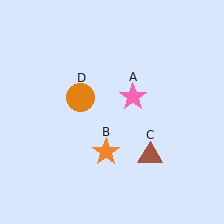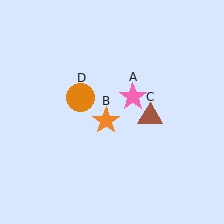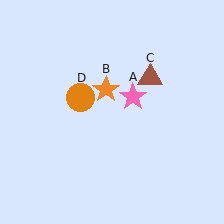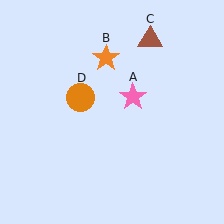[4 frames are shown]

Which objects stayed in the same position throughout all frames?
Pink star (object A) and orange circle (object D) remained stationary.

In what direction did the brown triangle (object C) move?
The brown triangle (object C) moved up.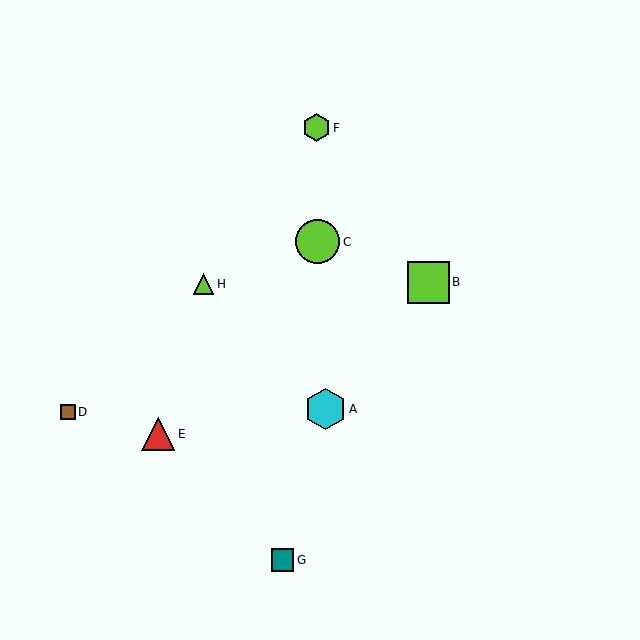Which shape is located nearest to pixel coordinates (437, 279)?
The lime square (labeled B) at (428, 282) is nearest to that location.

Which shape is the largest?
The lime circle (labeled C) is the largest.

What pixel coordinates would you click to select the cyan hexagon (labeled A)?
Click at (326, 409) to select the cyan hexagon A.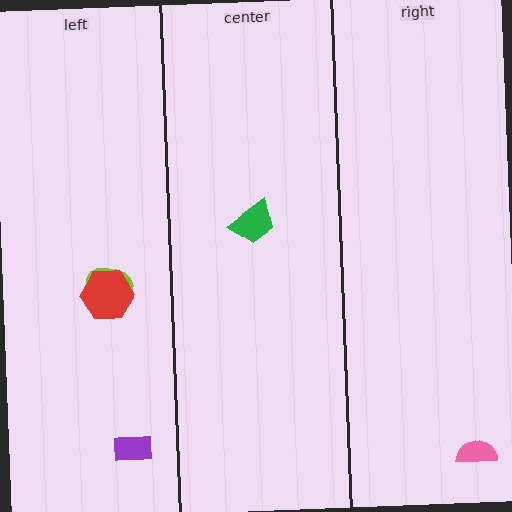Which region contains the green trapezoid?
The center region.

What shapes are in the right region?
The pink semicircle.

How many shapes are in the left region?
3.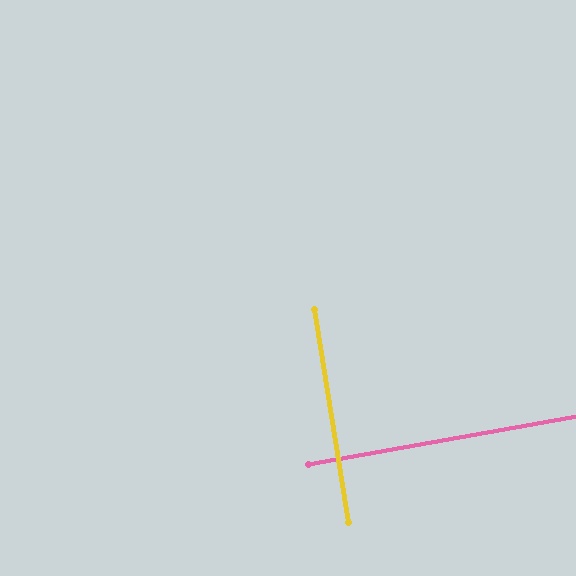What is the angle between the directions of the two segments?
Approximately 89 degrees.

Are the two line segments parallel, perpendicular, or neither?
Perpendicular — they meet at approximately 89°.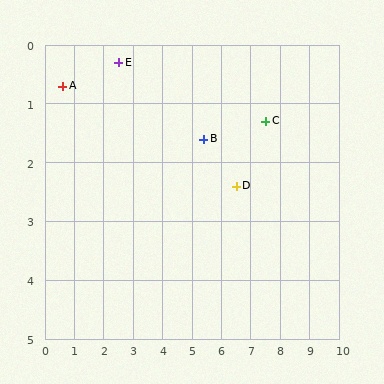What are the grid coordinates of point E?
Point E is at approximately (2.5, 0.3).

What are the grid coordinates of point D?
Point D is at approximately (6.5, 2.4).